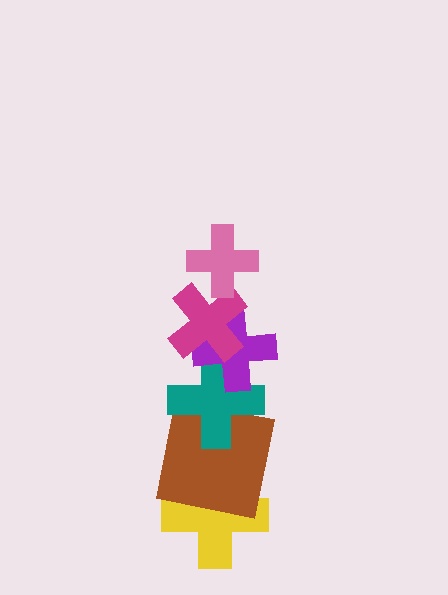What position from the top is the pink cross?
The pink cross is 1st from the top.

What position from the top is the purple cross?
The purple cross is 3rd from the top.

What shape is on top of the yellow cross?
The brown square is on top of the yellow cross.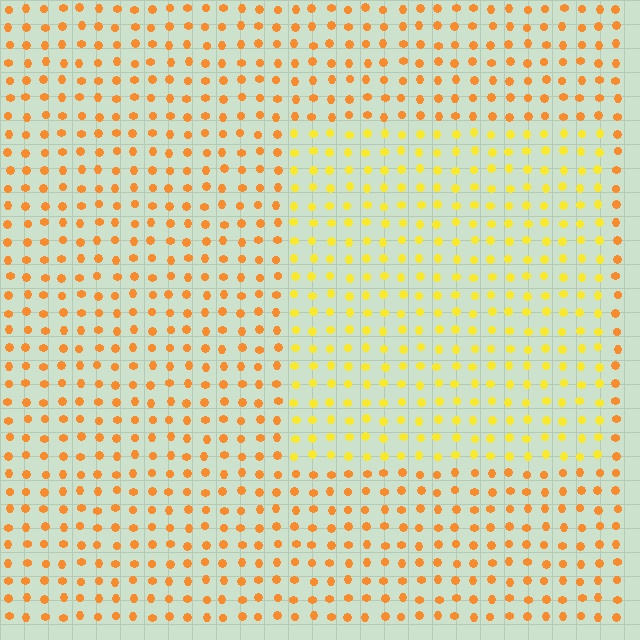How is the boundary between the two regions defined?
The boundary is defined purely by a slight shift in hue (about 28 degrees). Spacing, size, and orientation are identical on both sides.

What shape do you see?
I see a rectangle.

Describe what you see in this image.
The image is filled with small orange elements in a uniform arrangement. A rectangle-shaped region is visible where the elements are tinted to a slightly different hue, forming a subtle color boundary.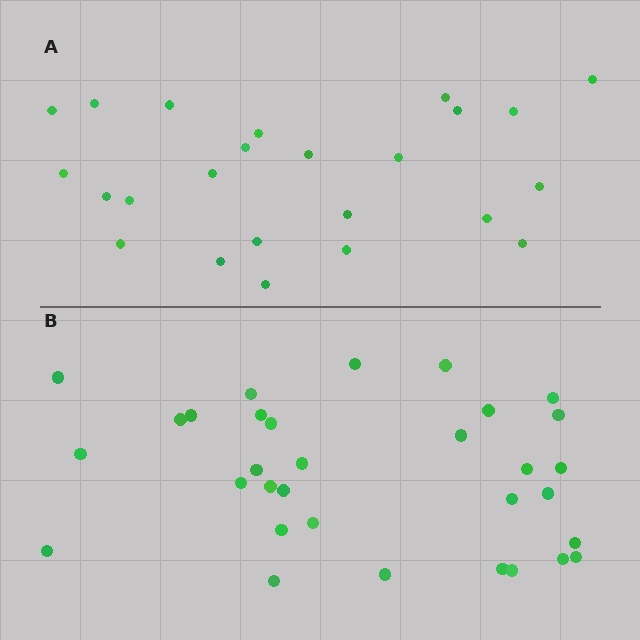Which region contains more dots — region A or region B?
Region B (the bottom region) has more dots.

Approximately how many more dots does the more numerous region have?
Region B has roughly 8 or so more dots than region A.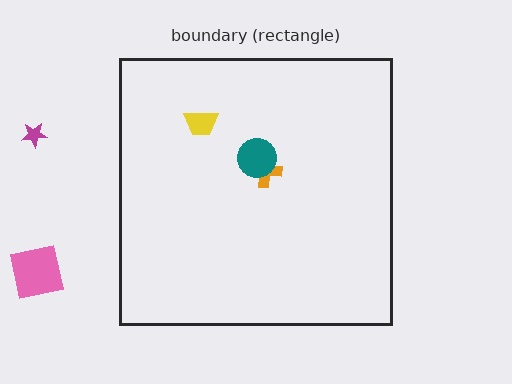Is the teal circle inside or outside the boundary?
Inside.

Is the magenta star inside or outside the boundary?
Outside.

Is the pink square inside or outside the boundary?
Outside.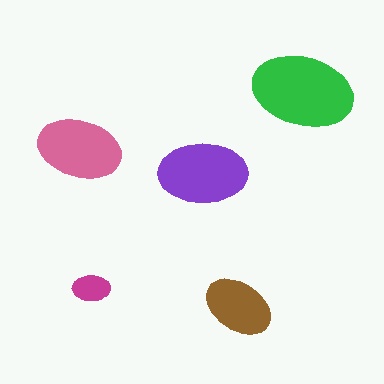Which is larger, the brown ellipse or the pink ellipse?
The pink one.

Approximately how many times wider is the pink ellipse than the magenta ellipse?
About 2 times wider.